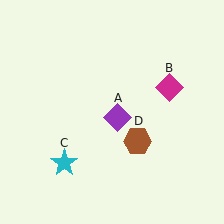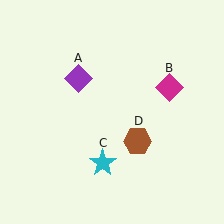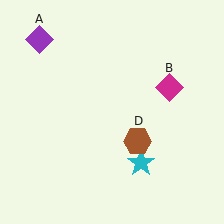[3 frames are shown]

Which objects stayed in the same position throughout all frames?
Magenta diamond (object B) and brown hexagon (object D) remained stationary.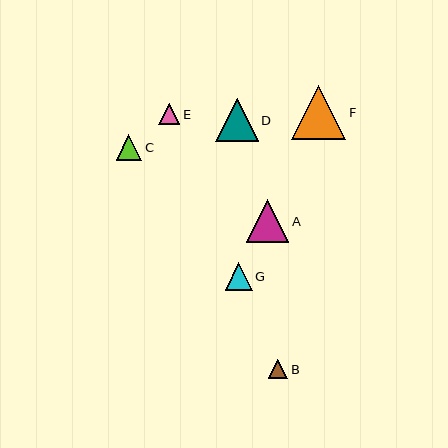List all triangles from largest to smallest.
From largest to smallest: F, D, A, G, C, E, B.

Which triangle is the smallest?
Triangle B is the smallest with a size of approximately 19 pixels.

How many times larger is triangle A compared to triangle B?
Triangle A is approximately 2.2 times the size of triangle B.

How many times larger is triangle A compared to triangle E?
Triangle A is approximately 2.0 times the size of triangle E.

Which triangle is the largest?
Triangle F is the largest with a size of approximately 55 pixels.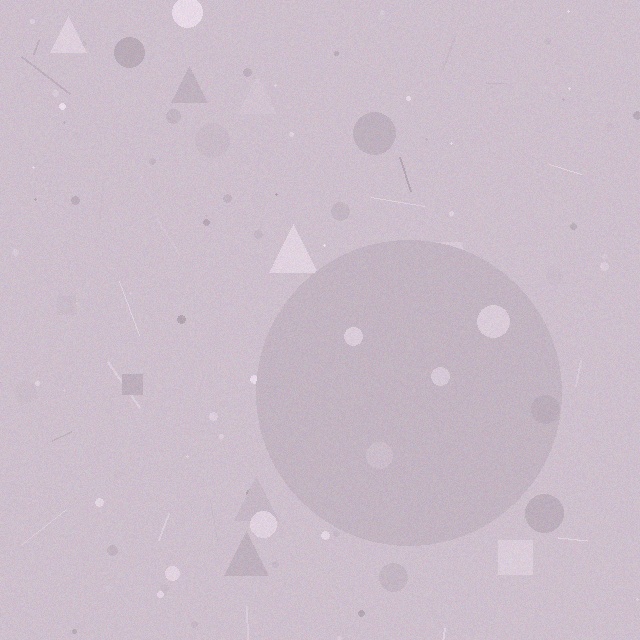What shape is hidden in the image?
A circle is hidden in the image.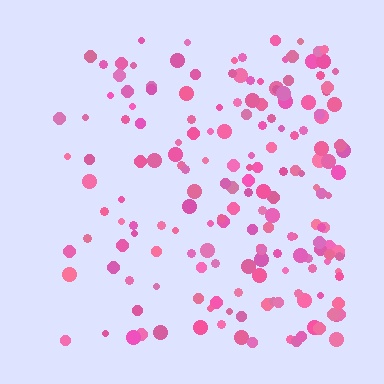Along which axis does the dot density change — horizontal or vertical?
Horizontal.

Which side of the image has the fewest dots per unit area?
The left.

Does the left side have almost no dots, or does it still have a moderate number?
Still a moderate number, just noticeably fewer than the right.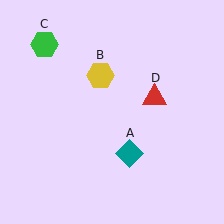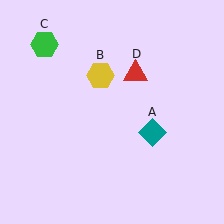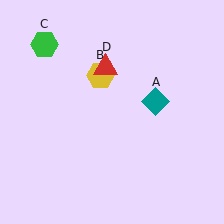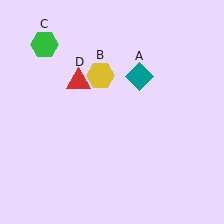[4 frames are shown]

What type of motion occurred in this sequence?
The teal diamond (object A), red triangle (object D) rotated counterclockwise around the center of the scene.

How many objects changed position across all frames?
2 objects changed position: teal diamond (object A), red triangle (object D).